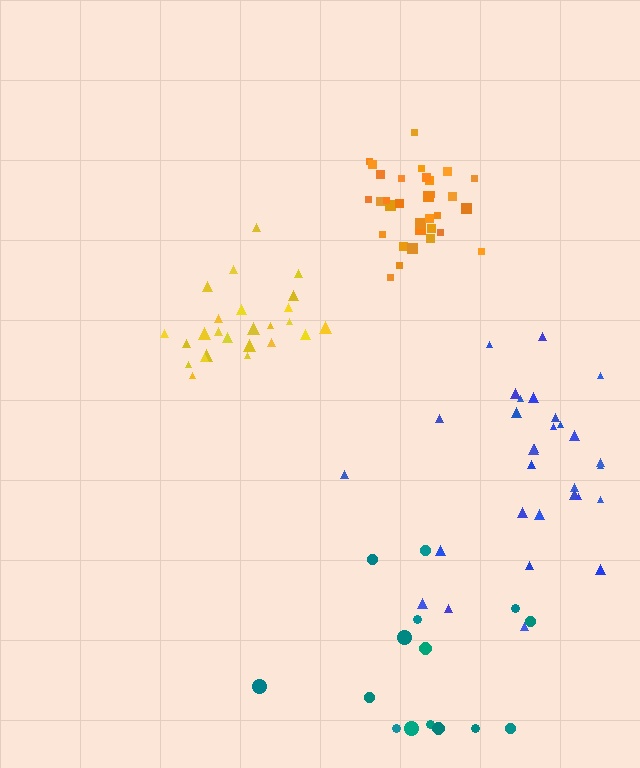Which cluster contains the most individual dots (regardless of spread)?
Orange (32).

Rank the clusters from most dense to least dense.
orange, yellow, blue, teal.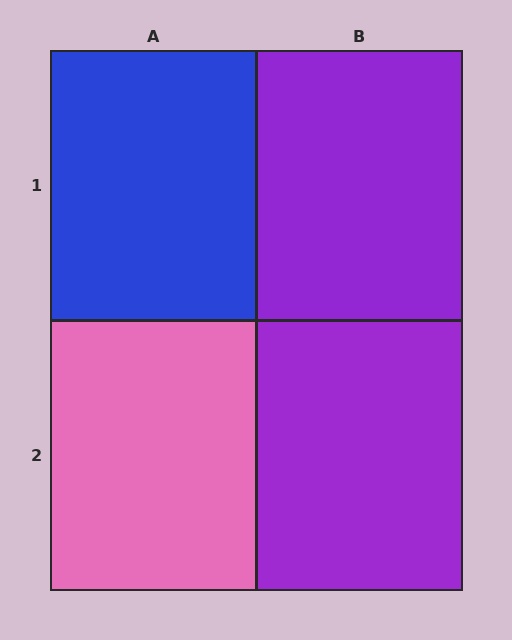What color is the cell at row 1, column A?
Blue.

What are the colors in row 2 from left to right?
Pink, purple.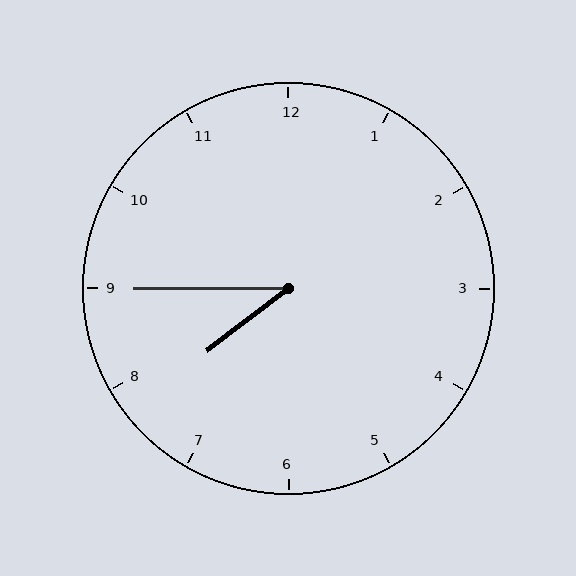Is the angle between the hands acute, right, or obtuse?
It is acute.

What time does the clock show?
7:45.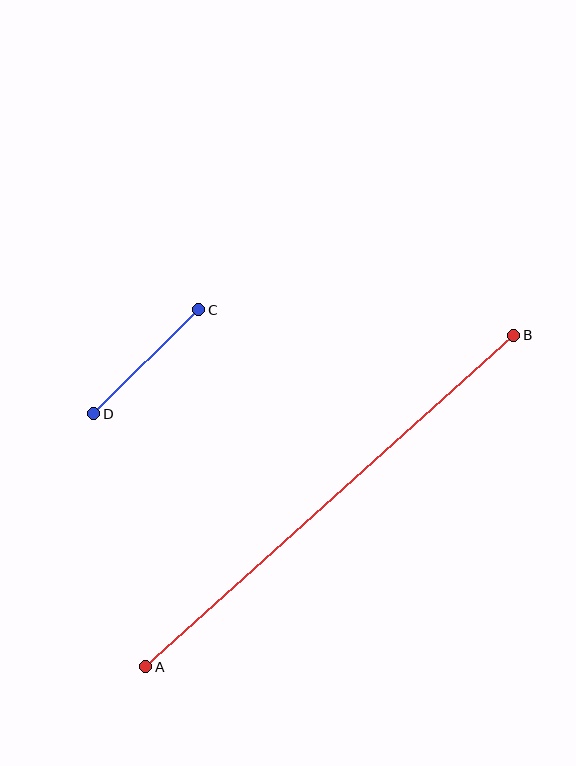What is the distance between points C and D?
The distance is approximately 148 pixels.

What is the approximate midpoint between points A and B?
The midpoint is at approximately (330, 501) pixels.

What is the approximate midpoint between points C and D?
The midpoint is at approximately (146, 362) pixels.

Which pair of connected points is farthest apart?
Points A and B are farthest apart.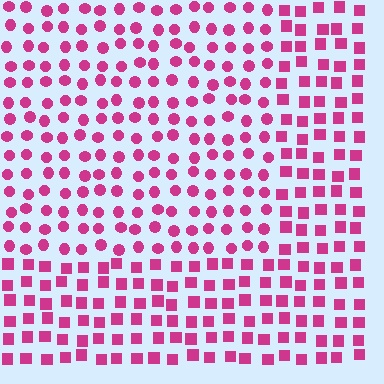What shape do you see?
I see a rectangle.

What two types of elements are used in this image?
The image uses circles inside the rectangle region and squares outside it.